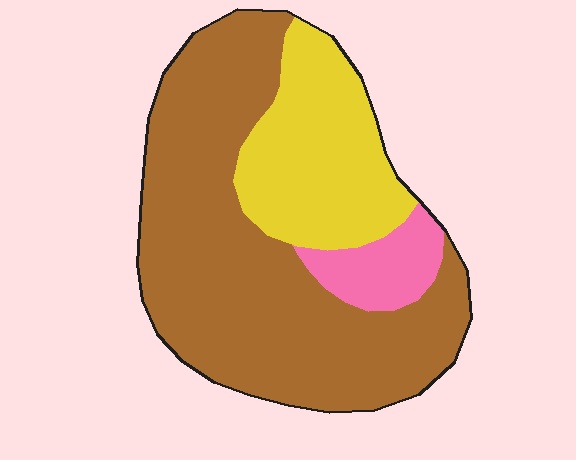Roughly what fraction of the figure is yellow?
Yellow covers roughly 25% of the figure.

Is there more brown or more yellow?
Brown.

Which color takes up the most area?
Brown, at roughly 65%.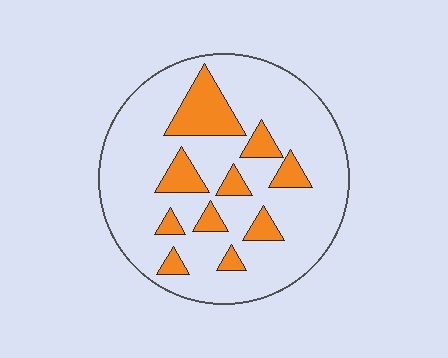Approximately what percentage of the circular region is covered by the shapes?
Approximately 20%.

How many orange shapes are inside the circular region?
10.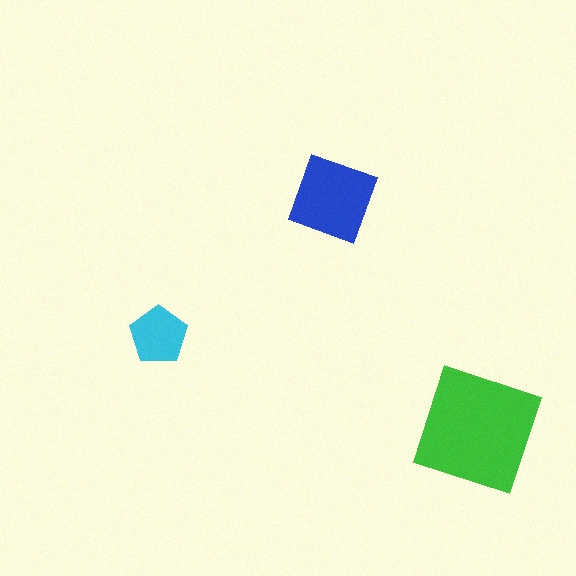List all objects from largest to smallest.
The green square, the blue diamond, the cyan pentagon.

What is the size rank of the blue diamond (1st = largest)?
2nd.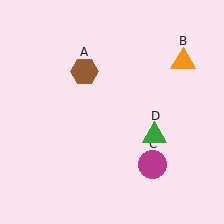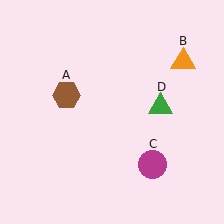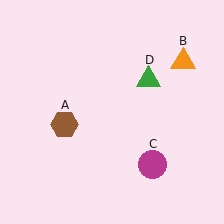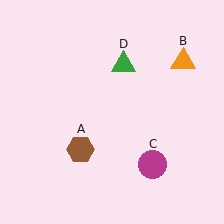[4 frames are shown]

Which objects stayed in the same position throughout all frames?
Orange triangle (object B) and magenta circle (object C) remained stationary.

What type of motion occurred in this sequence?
The brown hexagon (object A), green triangle (object D) rotated counterclockwise around the center of the scene.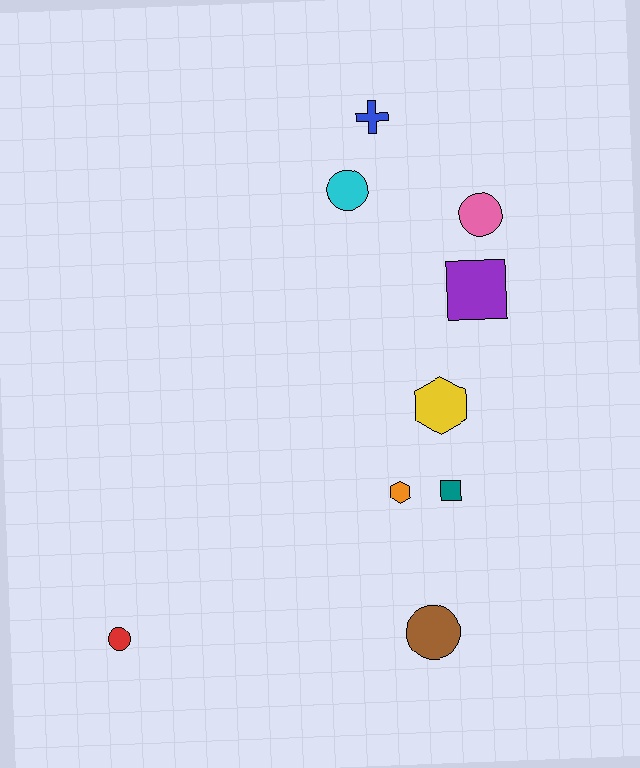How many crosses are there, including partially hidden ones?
There is 1 cross.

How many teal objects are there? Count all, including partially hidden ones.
There is 1 teal object.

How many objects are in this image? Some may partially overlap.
There are 9 objects.